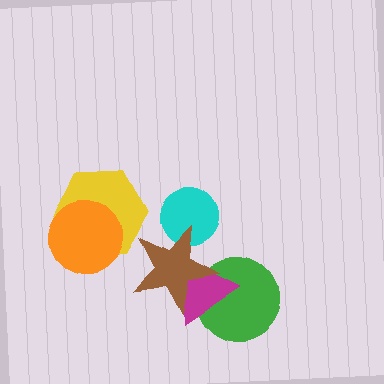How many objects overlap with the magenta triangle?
2 objects overlap with the magenta triangle.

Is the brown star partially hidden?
No, no other shape covers it.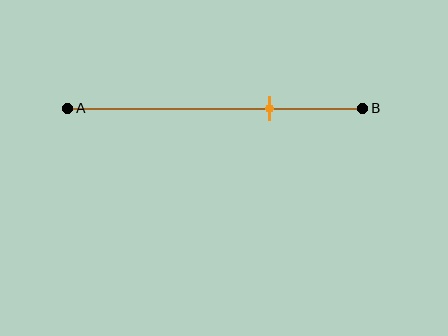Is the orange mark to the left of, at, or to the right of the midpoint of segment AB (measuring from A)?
The orange mark is to the right of the midpoint of segment AB.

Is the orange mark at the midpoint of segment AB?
No, the mark is at about 70% from A, not at the 50% midpoint.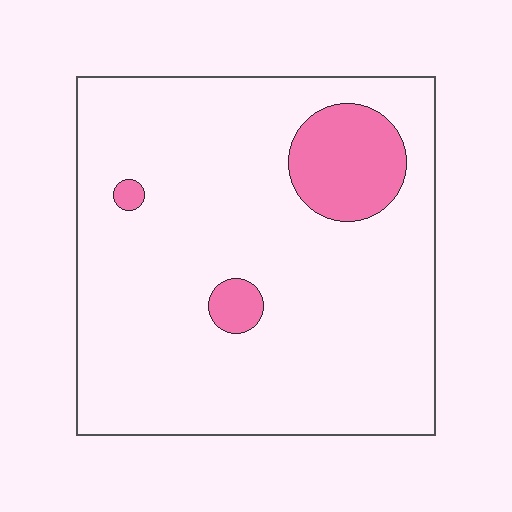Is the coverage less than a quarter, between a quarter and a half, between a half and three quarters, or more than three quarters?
Less than a quarter.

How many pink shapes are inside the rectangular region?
3.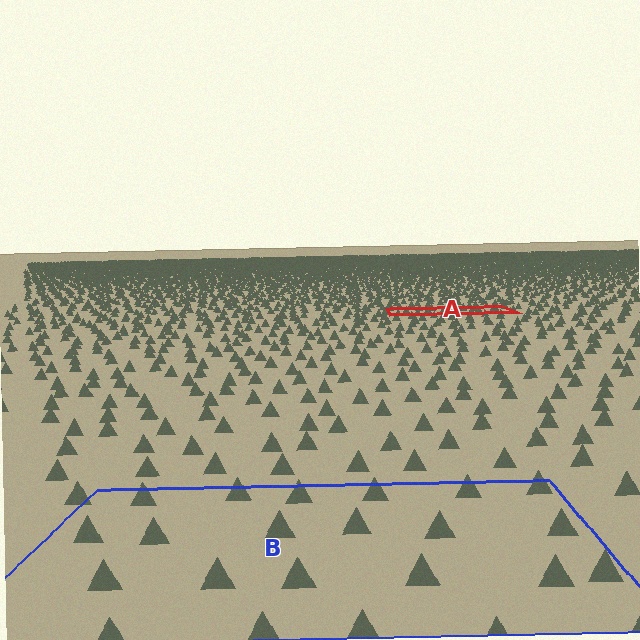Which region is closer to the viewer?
Region B is closer. The texture elements there are larger and more spread out.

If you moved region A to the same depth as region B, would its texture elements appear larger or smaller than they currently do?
They would appear larger. At a closer depth, the same texture elements are projected at a bigger on-screen size.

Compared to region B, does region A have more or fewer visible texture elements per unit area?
Region A has more texture elements per unit area — they are packed more densely because it is farther away.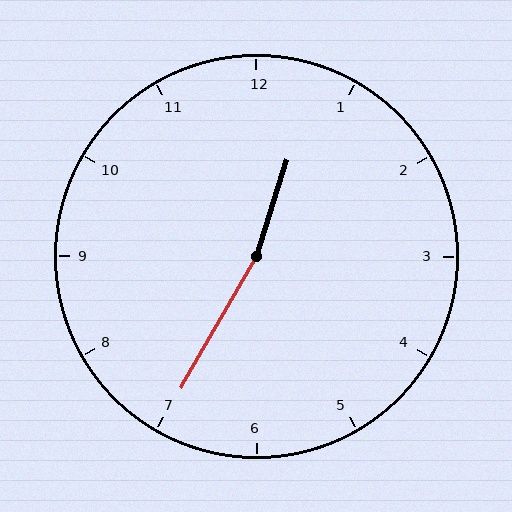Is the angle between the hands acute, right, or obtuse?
It is obtuse.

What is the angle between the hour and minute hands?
Approximately 168 degrees.